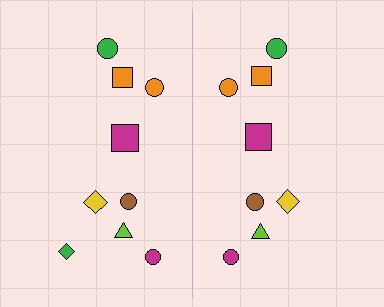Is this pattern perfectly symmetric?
No, the pattern is not perfectly symmetric. A green diamond is missing from the right side.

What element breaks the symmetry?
A green diamond is missing from the right side.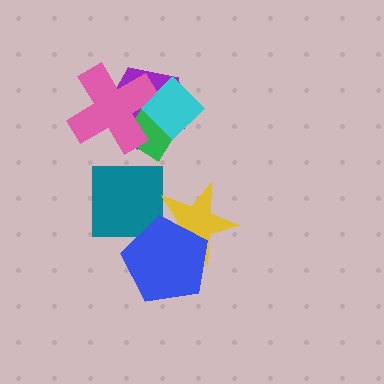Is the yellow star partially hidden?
Yes, it is partially covered by another shape.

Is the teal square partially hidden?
Yes, it is partially covered by another shape.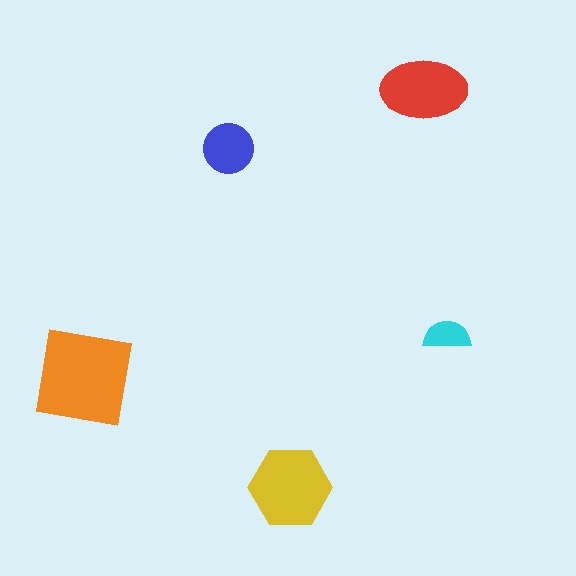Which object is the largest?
The orange square.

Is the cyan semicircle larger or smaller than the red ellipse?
Smaller.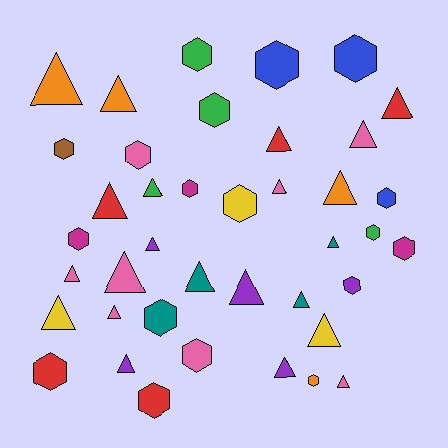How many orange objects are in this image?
There are 4 orange objects.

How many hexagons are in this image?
There are 18 hexagons.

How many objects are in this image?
There are 40 objects.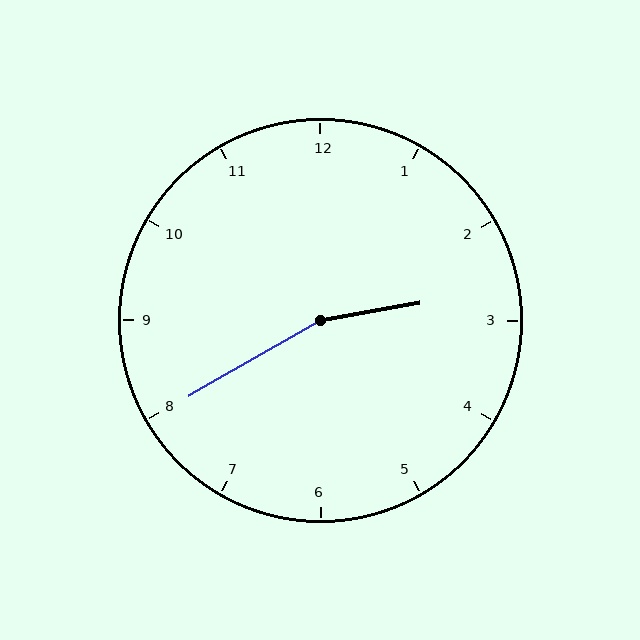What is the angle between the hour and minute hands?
Approximately 160 degrees.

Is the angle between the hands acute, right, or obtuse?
It is obtuse.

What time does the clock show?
2:40.